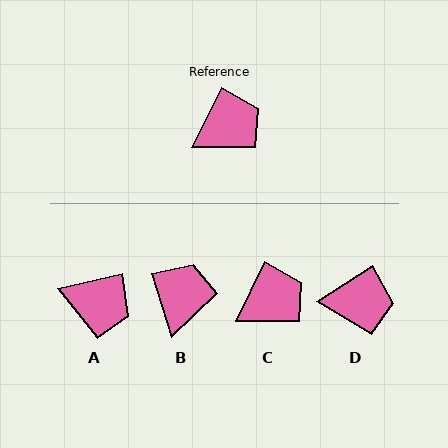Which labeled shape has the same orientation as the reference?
C.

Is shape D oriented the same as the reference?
No, it is off by about 31 degrees.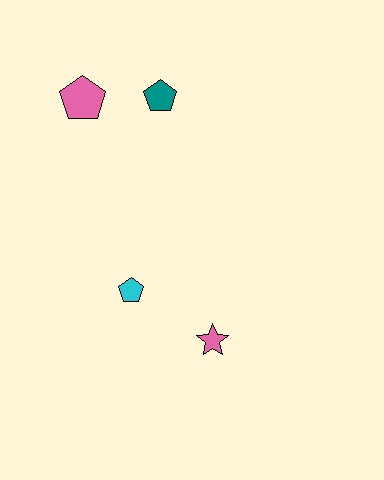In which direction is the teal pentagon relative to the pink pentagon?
The teal pentagon is to the right of the pink pentagon.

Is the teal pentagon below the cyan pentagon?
No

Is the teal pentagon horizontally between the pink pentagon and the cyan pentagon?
No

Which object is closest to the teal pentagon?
The pink pentagon is closest to the teal pentagon.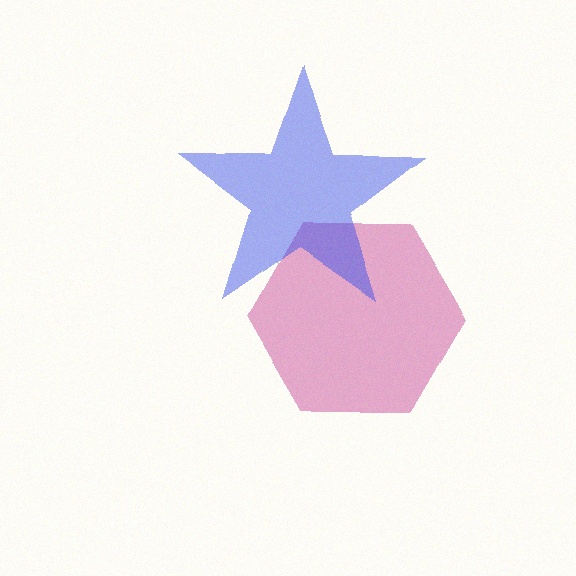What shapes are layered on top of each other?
The layered shapes are: a magenta hexagon, a blue star.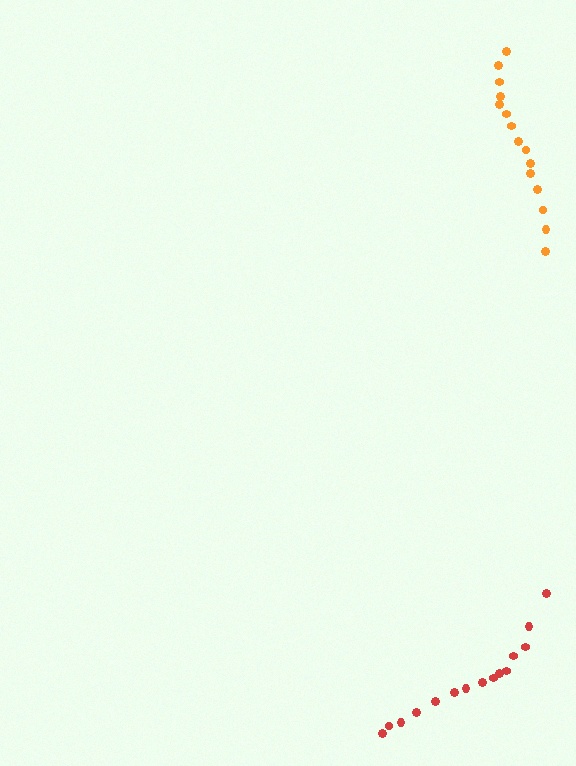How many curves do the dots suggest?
There are 2 distinct paths.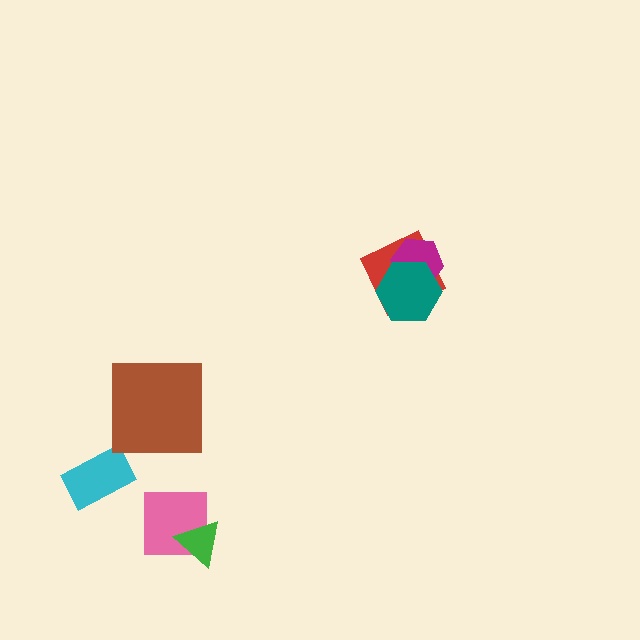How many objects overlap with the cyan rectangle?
0 objects overlap with the cyan rectangle.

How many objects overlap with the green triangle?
1 object overlaps with the green triangle.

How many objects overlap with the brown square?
0 objects overlap with the brown square.